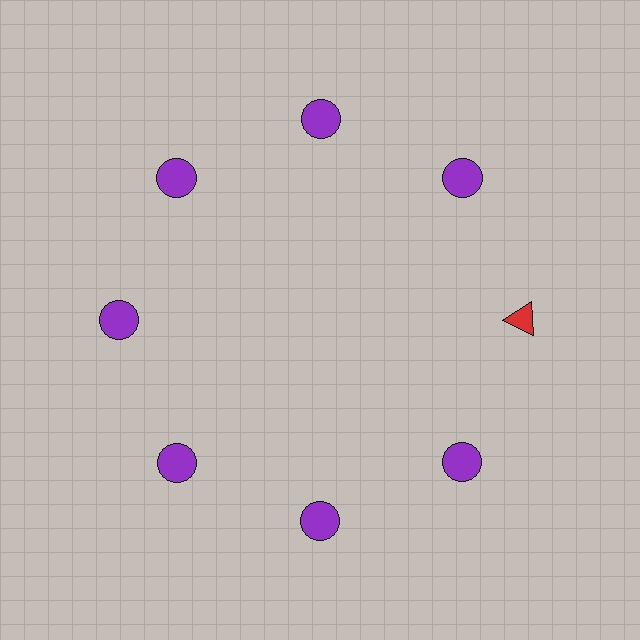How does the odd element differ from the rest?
It differs in both color (red instead of purple) and shape (triangle instead of circle).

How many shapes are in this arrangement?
There are 8 shapes arranged in a ring pattern.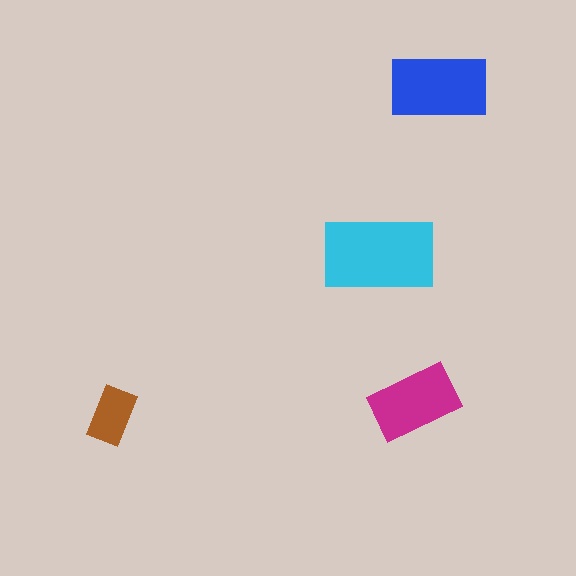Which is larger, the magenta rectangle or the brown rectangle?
The magenta one.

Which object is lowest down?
The brown rectangle is bottommost.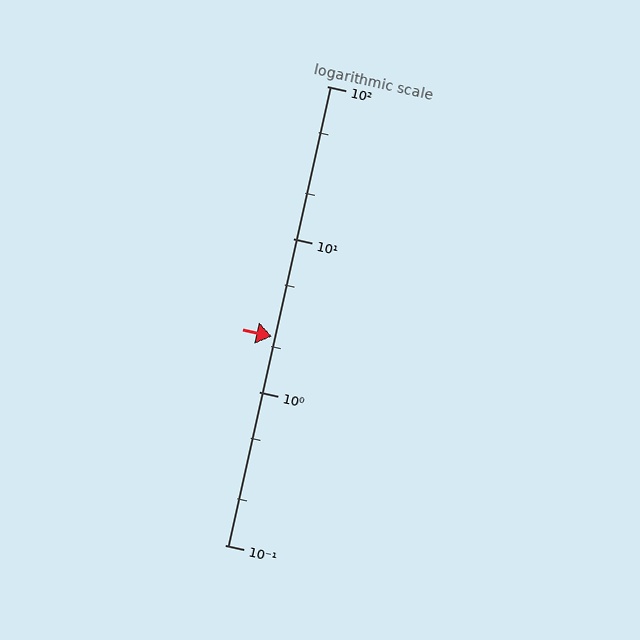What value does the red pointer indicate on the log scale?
The pointer indicates approximately 2.3.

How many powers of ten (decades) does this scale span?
The scale spans 3 decades, from 0.1 to 100.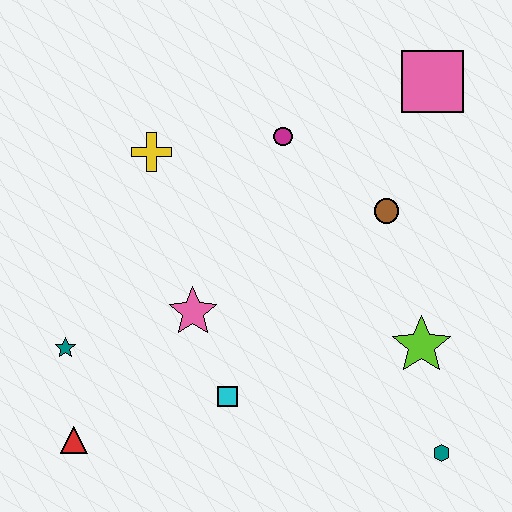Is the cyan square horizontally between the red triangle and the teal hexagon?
Yes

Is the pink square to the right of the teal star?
Yes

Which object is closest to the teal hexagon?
The lime star is closest to the teal hexagon.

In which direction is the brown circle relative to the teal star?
The brown circle is to the right of the teal star.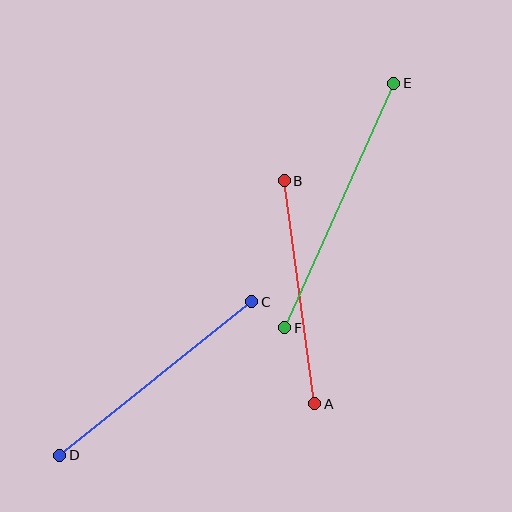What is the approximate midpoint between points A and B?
The midpoint is at approximately (299, 292) pixels.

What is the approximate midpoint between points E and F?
The midpoint is at approximately (339, 206) pixels.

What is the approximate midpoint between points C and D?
The midpoint is at approximately (156, 378) pixels.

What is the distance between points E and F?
The distance is approximately 268 pixels.